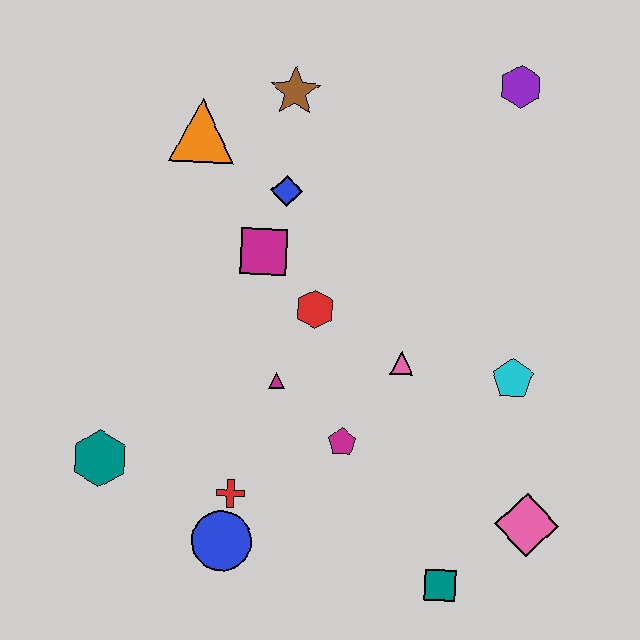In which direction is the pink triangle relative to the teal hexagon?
The pink triangle is to the right of the teal hexagon.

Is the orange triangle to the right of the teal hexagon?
Yes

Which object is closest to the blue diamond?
The magenta square is closest to the blue diamond.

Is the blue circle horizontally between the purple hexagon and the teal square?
No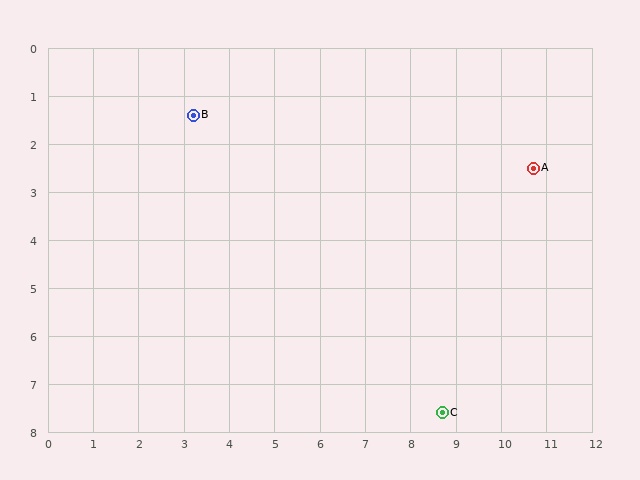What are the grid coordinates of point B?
Point B is at approximately (3.2, 1.4).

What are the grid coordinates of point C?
Point C is at approximately (8.7, 7.6).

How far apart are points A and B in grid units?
Points A and B are about 7.6 grid units apart.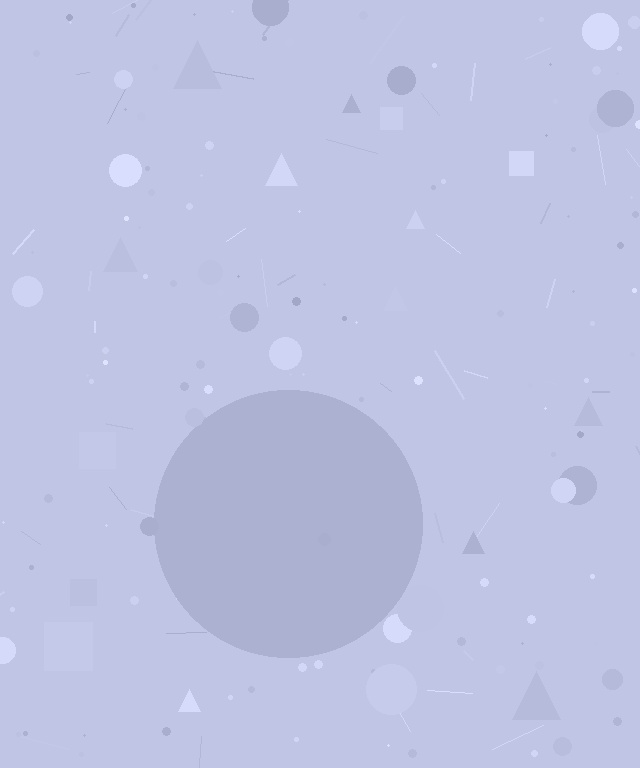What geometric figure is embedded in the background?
A circle is embedded in the background.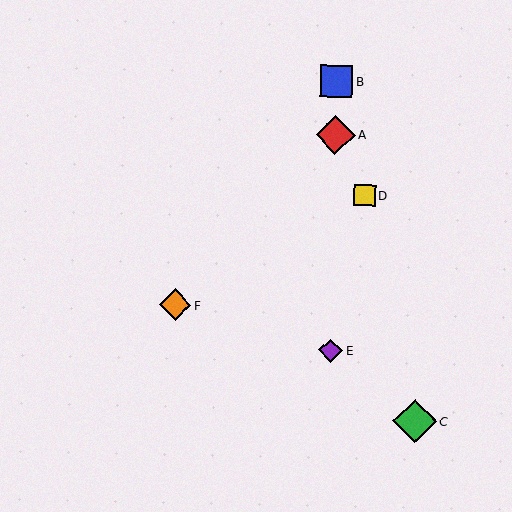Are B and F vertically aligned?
No, B is at x≈336 and F is at x≈175.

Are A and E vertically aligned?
Yes, both are at x≈335.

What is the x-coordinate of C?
Object C is at x≈415.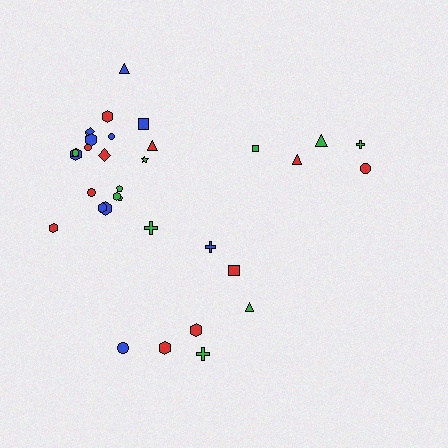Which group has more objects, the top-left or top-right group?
The top-left group.